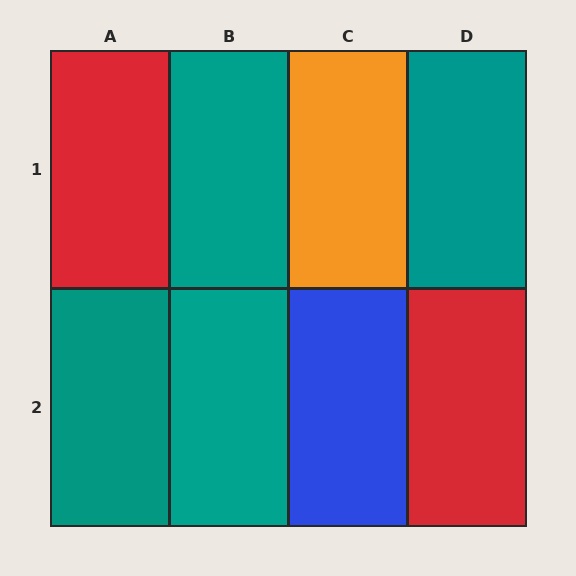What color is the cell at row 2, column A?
Teal.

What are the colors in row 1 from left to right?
Red, teal, orange, teal.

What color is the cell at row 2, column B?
Teal.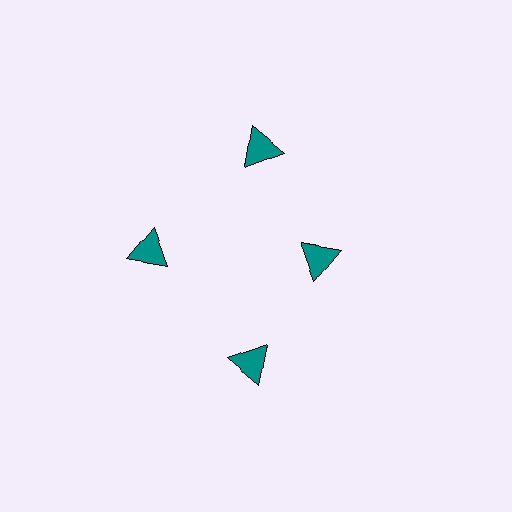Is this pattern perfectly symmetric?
No. The 4 teal triangles are arranged in a ring, but one element near the 3 o'clock position is pulled inward toward the center, breaking the 4-fold rotational symmetry.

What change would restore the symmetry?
The symmetry would be restored by moving it outward, back onto the ring so that all 4 triangles sit at equal angles and equal distance from the center.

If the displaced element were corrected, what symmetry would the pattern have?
It would have 4-fold rotational symmetry — the pattern would map onto itself every 90 degrees.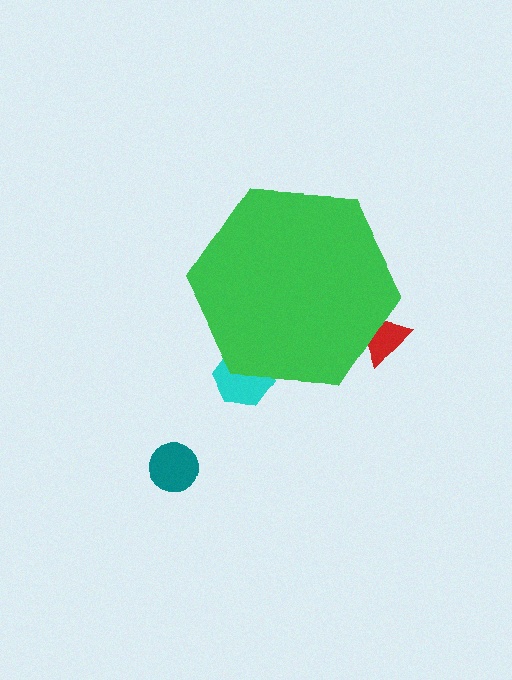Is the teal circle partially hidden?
No, the teal circle is fully visible.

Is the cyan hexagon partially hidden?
Yes, the cyan hexagon is partially hidden behind the green hexagon.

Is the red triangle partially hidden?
Yes, the red triangle is partially hidden behind the green hexagon.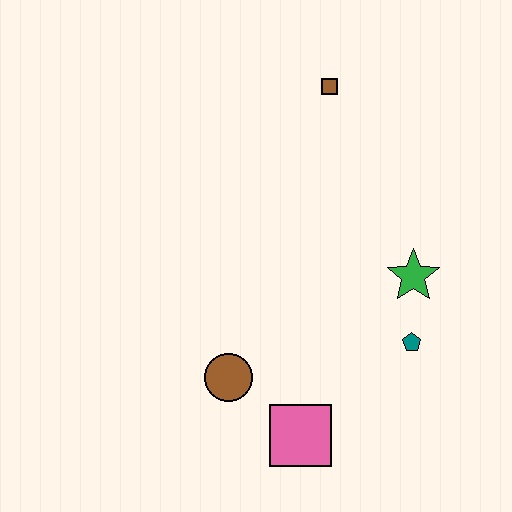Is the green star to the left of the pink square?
No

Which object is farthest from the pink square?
The brown square is farthest from the pink square.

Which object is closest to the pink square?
The brown circle is closest to the pink square.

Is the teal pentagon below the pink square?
No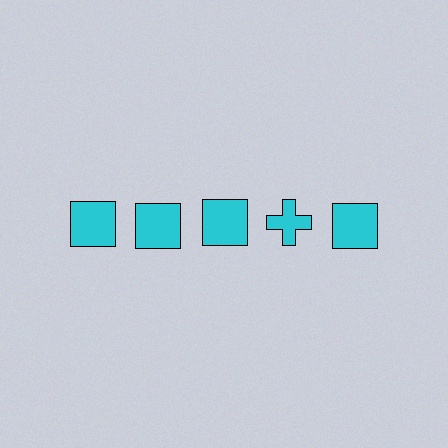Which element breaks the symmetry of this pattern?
The cyan cross in the top row, second from right column breaks the symmetry. All other shapes are cyan squares.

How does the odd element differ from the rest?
It has a different shape: cross instead of square.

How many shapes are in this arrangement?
There are 5 shapes arranged in a grid pattern.